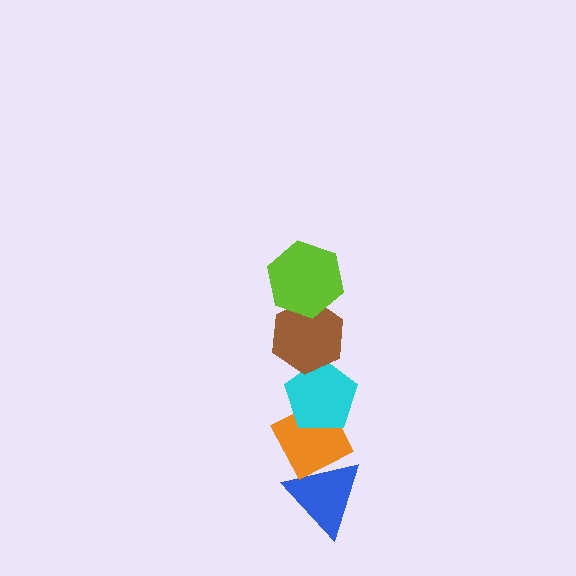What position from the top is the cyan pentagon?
The cyan pentagon is 3rd from the top.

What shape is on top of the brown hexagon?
The lime hexagon is on top of the brown hexagon.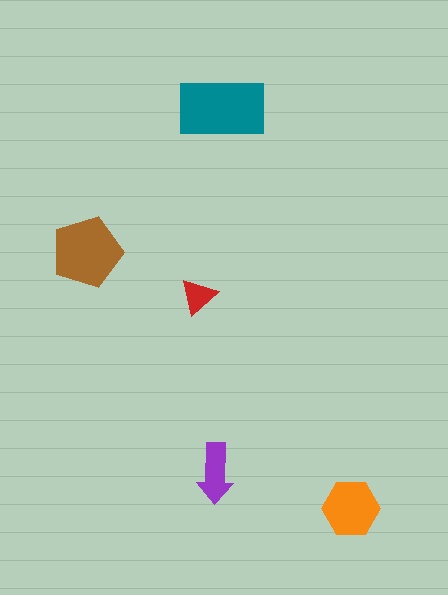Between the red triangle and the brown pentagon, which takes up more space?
The brown pentagon.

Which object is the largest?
The teal rectangle.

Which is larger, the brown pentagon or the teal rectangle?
The teal rectangle.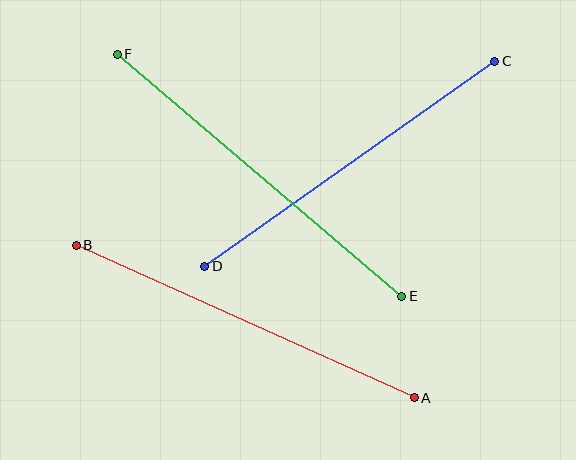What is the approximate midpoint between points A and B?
The midpoint is at approximately (245, 322) pixels.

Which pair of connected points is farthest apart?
Points E and F are farthest apart.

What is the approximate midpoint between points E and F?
The midpoint is at approximately (260, 175) pixels.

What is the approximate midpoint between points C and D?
The midpoint is at approximately (350, 164) pixels.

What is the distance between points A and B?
The distance is approximately 371 pixels.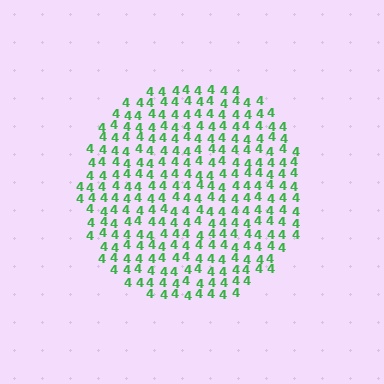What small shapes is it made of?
It is made of small digit 4's.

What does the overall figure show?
The overall figure shows a circle.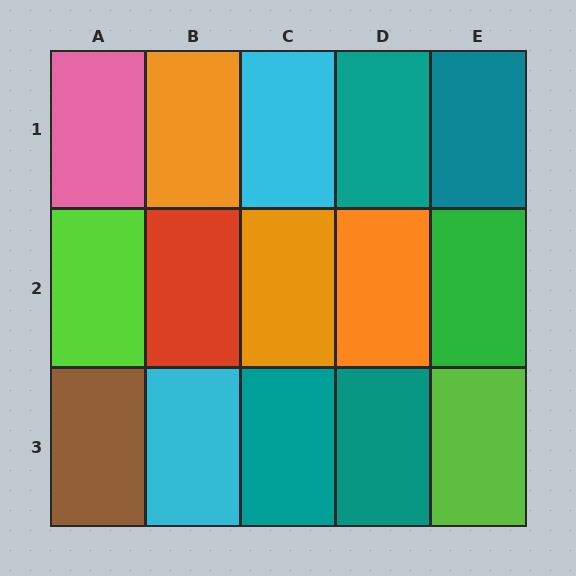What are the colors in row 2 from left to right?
Lime, red, orange, orange, green.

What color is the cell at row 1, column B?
Orange.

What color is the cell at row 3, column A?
Brown.